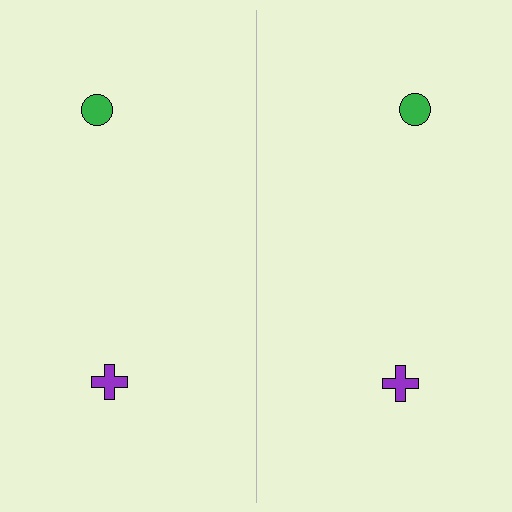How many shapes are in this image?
There are 4 shapes in this image.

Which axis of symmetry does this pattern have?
The pattern has a vertical axis of symmetry running through the center of the image.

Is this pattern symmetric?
Yes, this pattern has bilateral (reflection) symmetry.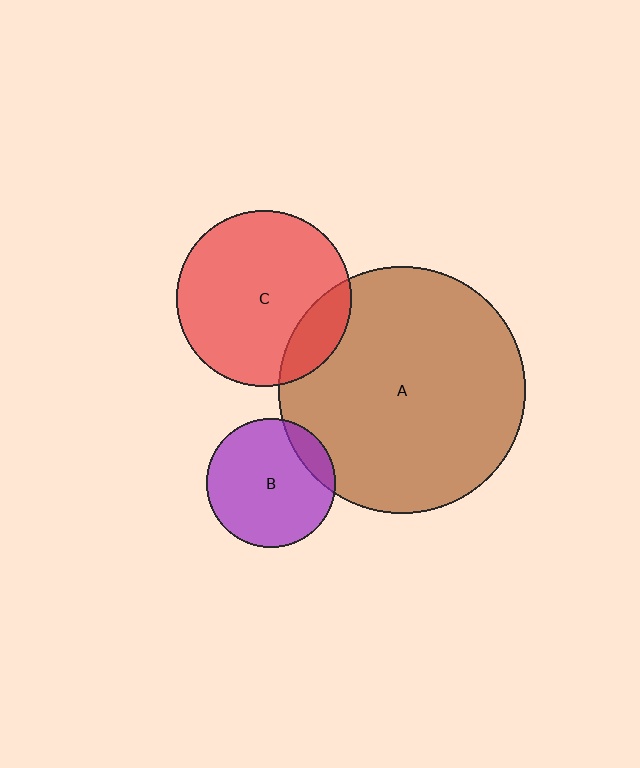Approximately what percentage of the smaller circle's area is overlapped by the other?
Approximately 15%.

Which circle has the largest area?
Circle A (brown).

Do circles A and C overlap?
Yes.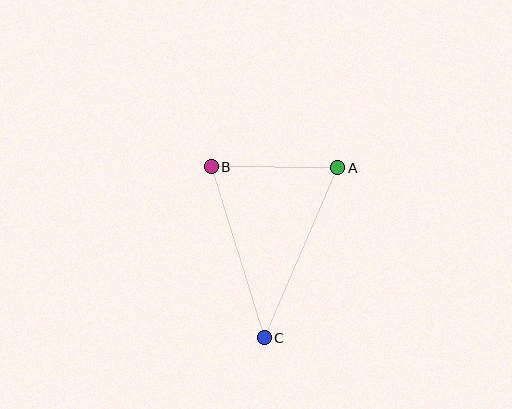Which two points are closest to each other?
Points A and B are closest to each other.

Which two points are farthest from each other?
Points A and C are farthest from each other.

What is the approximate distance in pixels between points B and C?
The distance between B and C is approximately 179 pixels.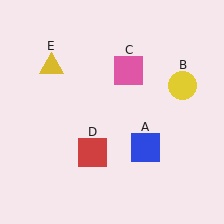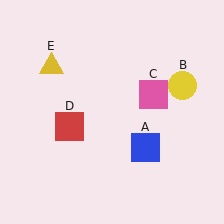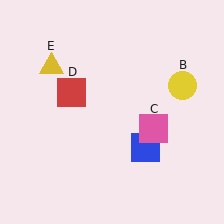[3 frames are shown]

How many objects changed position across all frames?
2 objects changed position: pink square (object C), red square (object D).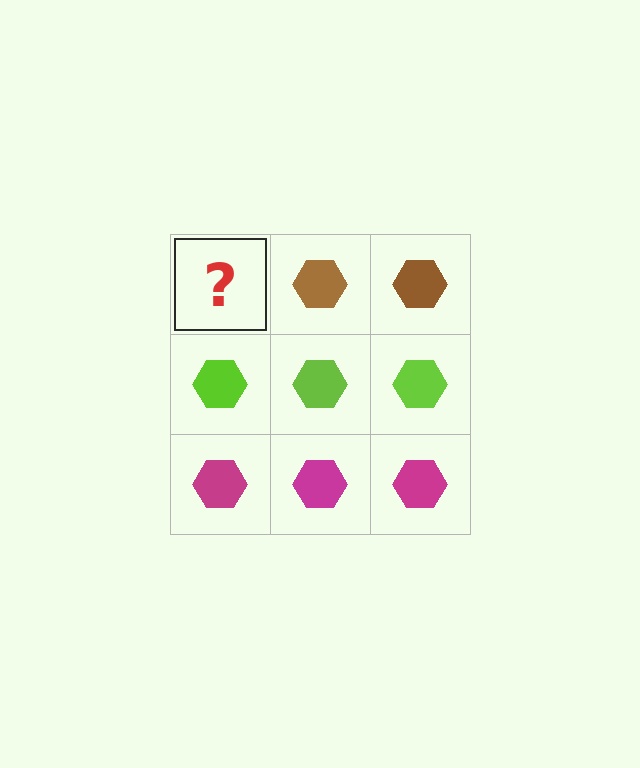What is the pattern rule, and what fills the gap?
The rule is that each row has a consistent color. The gap should be filled with a brown hexagon.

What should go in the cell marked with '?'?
The missing cell should contain a brown hexagon.